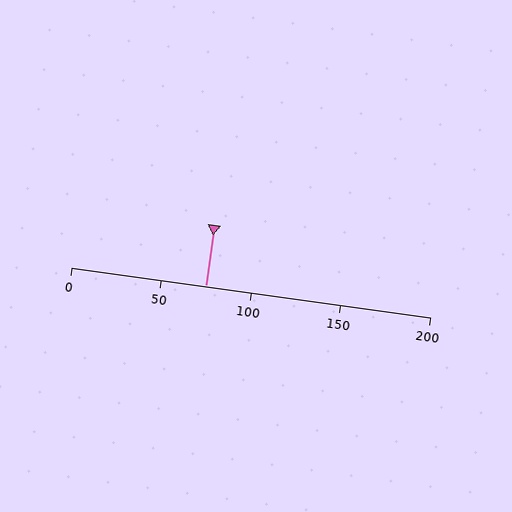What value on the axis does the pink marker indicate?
The marker indicates approximately 75.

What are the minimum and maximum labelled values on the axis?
The axis runs from 0 to 200.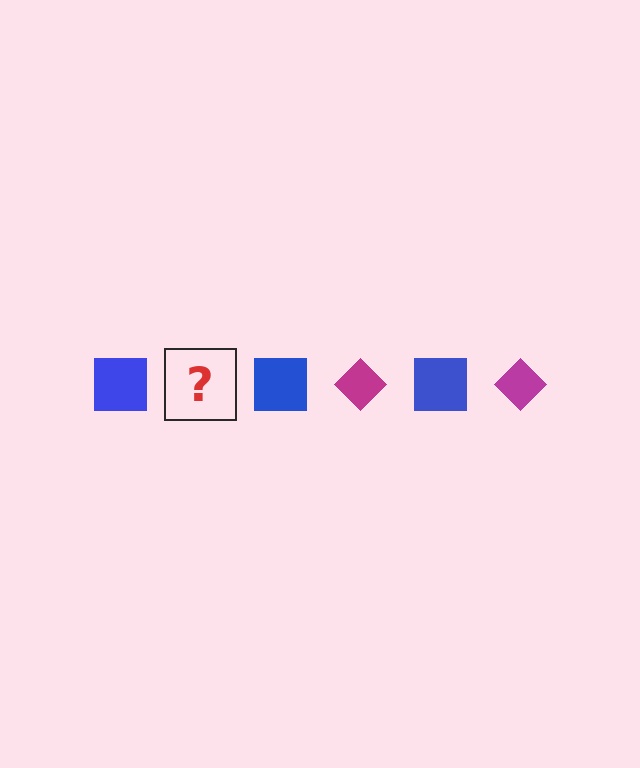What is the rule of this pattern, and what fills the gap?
The rule is that the pattern alternates between blue square and magenta diamond. The gap should be filled with a magenta diamond.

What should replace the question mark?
The question mark should be replaced with a magenta diamond.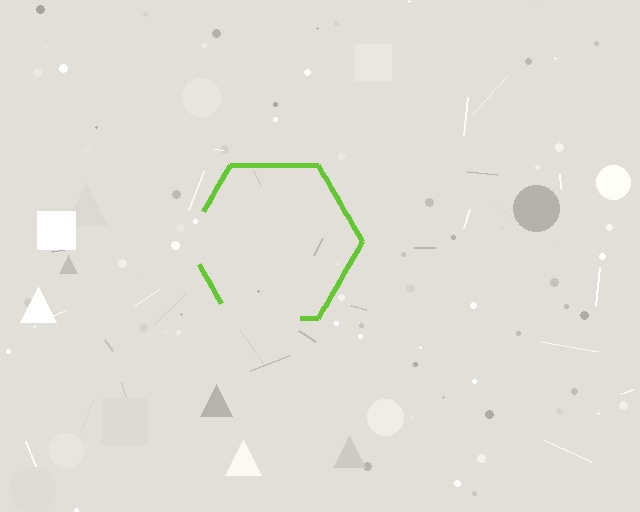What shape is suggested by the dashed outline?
The dashed outline suggests a hexagon.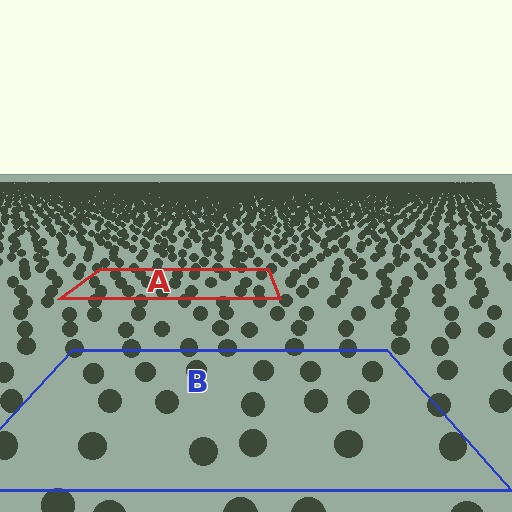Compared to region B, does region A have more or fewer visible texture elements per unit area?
Region A has more texture elements per unit area — they are packed more densely because it is farther away.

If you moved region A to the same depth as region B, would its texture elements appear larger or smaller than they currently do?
They would appear larger. At a closer depth, the same texture elements are projected at a bigger on-screen size.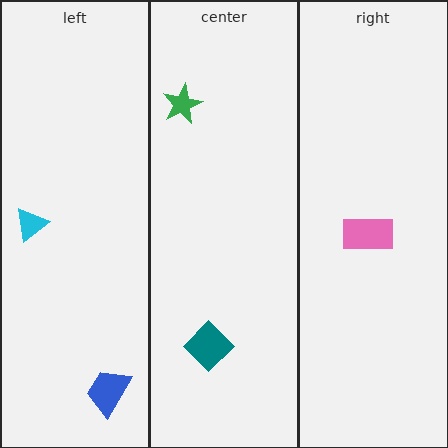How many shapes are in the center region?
2.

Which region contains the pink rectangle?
The right region.